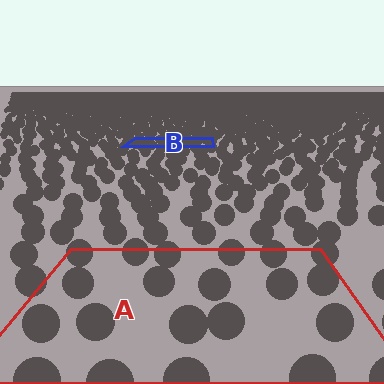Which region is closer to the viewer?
Region A is closer. The texture elements there are larger and more spread out.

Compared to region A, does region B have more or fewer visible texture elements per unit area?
Region B has more texture elements per unit area — they are packed more densely because it is farther away.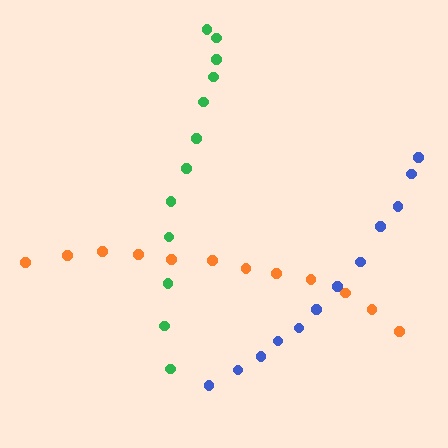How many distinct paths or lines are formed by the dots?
There are 3 distinct paths.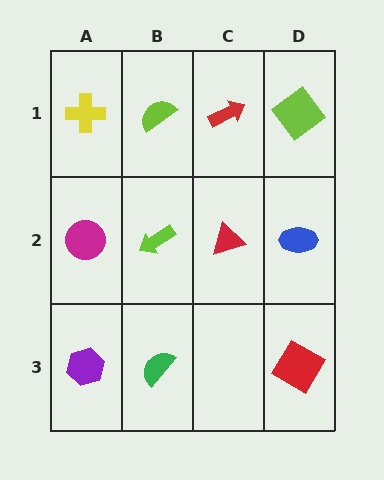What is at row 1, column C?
A red arrow.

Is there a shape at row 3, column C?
No, that cell is empty.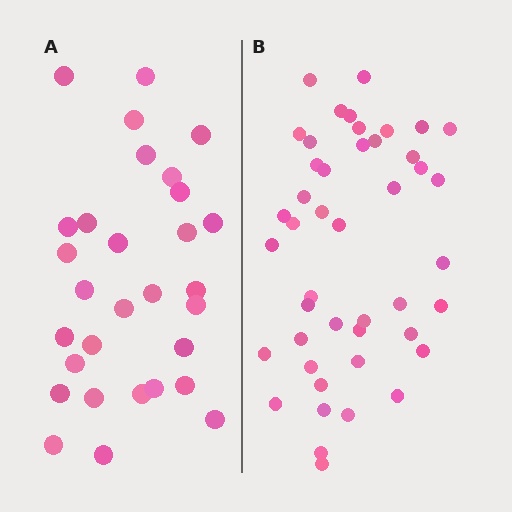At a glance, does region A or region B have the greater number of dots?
Region B (the right region) has more dots.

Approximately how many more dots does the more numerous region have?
Region B has approximately 15 more dots than region A.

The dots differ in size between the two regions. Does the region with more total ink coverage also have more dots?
No. Region A has more total ink coverage because its dots are larger, but region B actually contains more individual dots. Total area can be misleading — the number of items is what matters here.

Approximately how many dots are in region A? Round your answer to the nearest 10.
About 30 dots.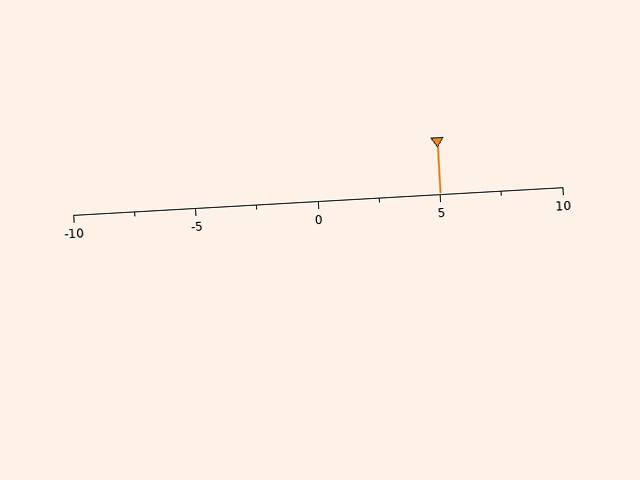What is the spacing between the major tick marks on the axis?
The major ticks are spaced 5 apart.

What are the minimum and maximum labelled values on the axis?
The axis runs from -10 to 10.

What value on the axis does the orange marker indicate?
The marker indicates approximately 5.